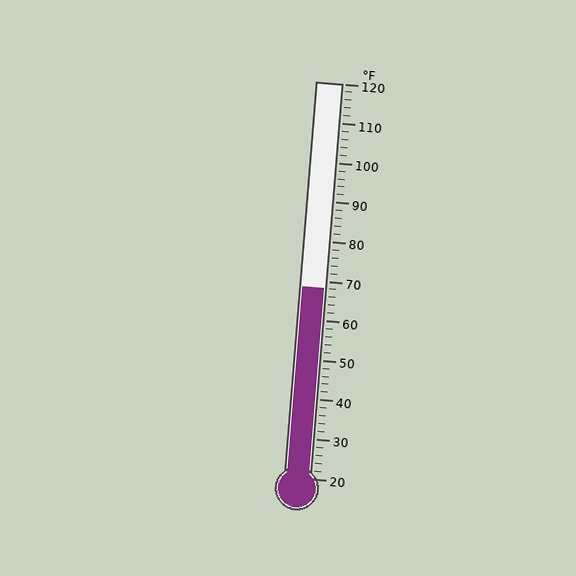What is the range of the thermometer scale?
The thermometer scale ranges from 20°F to 120°F.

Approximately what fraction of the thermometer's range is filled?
The thermometer is filled to approximately 50% of its range.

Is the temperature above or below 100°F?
The temperature is below 100°F.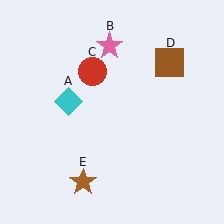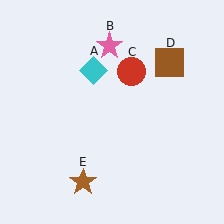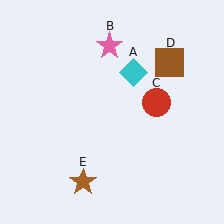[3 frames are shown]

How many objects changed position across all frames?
2 objects changed position: cyan diamond (object A), red circle (object C).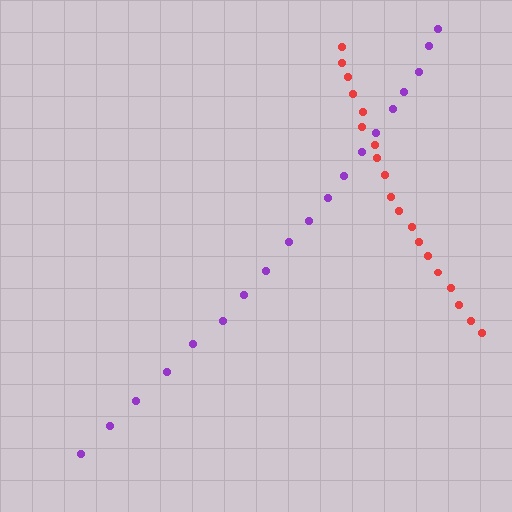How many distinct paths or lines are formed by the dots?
There are 2 distinct paths.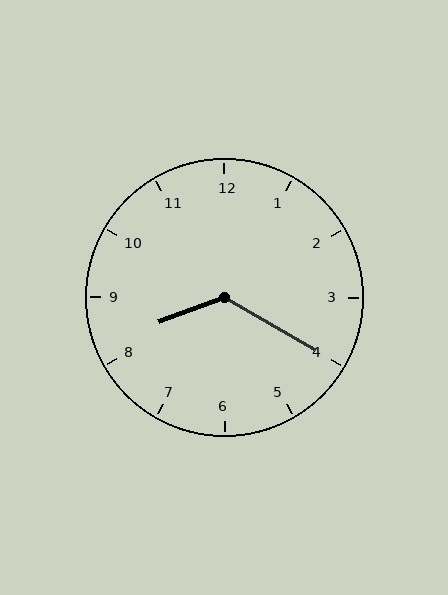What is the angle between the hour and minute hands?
Approximately 130 degrees.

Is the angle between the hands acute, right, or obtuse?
It is obtuse.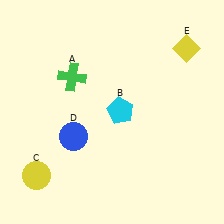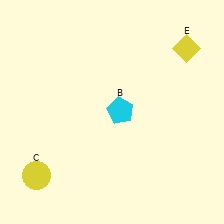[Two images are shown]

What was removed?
The blue circle (D), the green cross (A) were removed in Image 2.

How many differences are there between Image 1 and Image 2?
There are 2 differences between the two images.